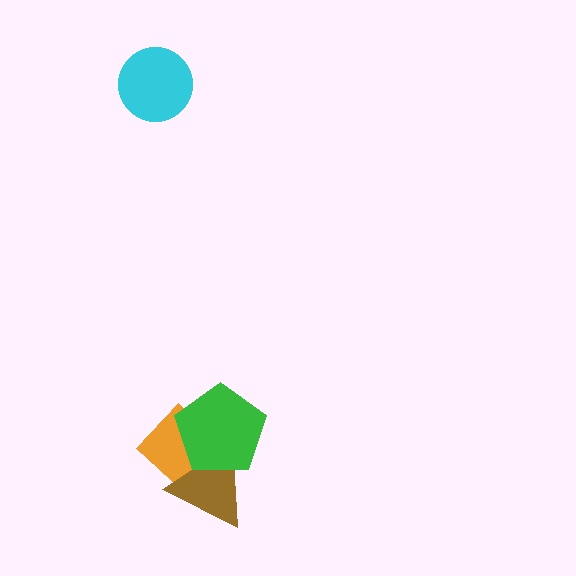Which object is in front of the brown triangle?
The green pentagon is in front of the brown triangle.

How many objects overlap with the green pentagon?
2 objects overlap with the green pentagon.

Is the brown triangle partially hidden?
Yes, it is partially covered by another shape.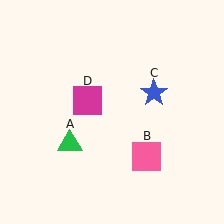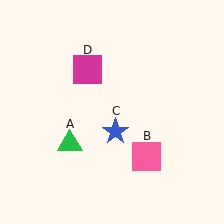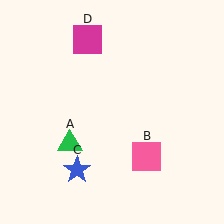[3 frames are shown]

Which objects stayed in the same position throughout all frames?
Green triangle (object A) and pink square (object B) remained stationary.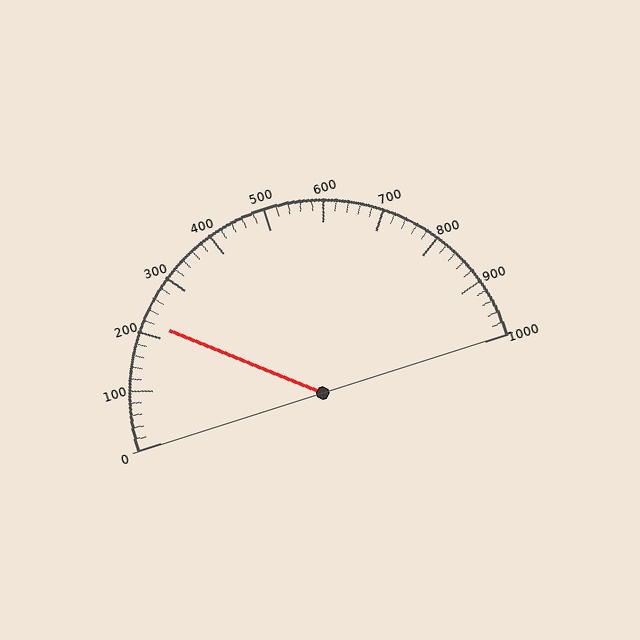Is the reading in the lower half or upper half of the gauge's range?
The reading is in the lower half of the range (0 to 1000).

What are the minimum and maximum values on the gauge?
The gauge ranges from 0 to 1000.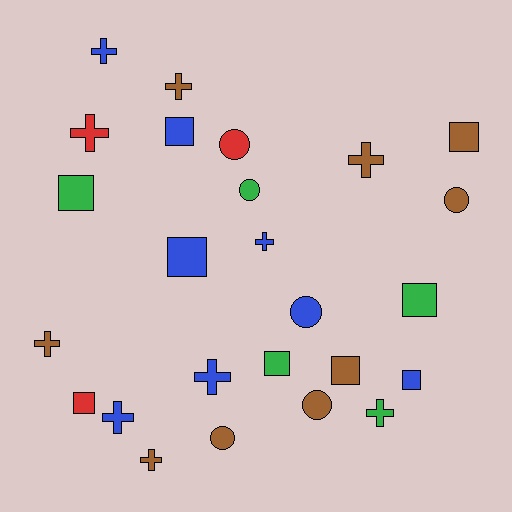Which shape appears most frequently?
Cross, with 10 objects.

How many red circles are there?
There is 1 red circle.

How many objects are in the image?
There are 25 objects.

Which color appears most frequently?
Brown, with 9 objects.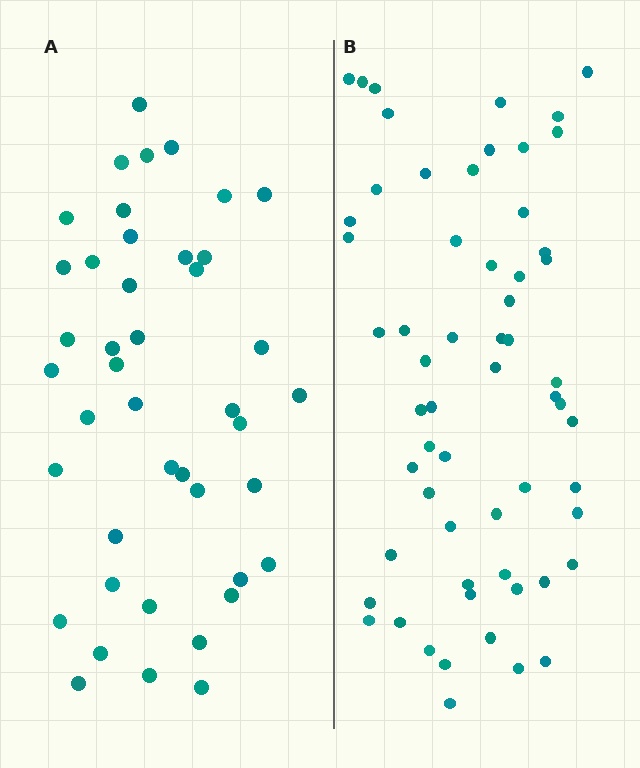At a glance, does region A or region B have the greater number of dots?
Region B (the right region) has more dots.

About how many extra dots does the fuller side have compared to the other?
Region B has approximately 15 more dots than region A.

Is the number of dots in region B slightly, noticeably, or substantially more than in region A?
Region B has noticeably more, but not dramatically so. The ratio is roughly 1.4 to 1.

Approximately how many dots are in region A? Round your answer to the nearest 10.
About 40 dots. (The exact count is 43, which rounds to 40.)